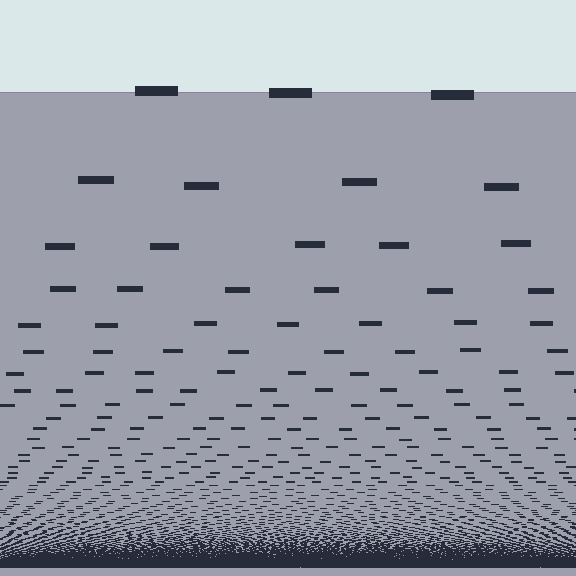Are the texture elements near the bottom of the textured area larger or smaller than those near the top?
Smaller. The gradient is inverted — elements near the bottom are smaller and denser.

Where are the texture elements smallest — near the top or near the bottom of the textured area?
Near the bottom.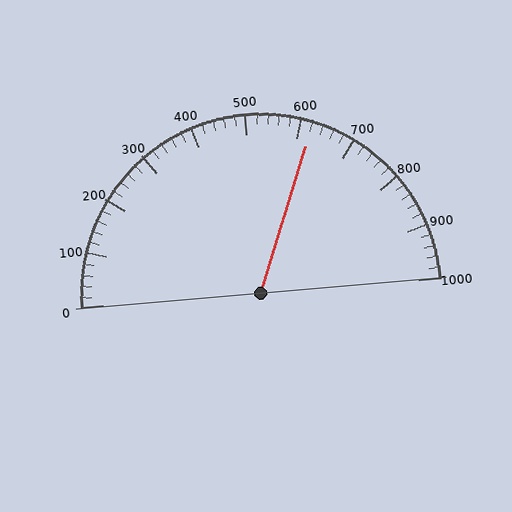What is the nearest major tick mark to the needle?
The nearest major tick mark is 600.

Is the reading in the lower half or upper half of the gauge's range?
The reading is in the upper half of the range (0 to 1000).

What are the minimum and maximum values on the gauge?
The gauge ranges from 0 to 1000.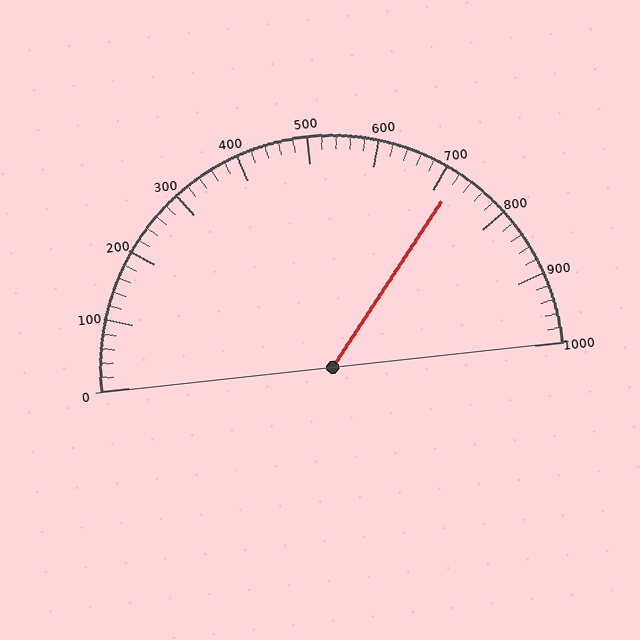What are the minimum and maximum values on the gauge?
The gauge ranges from 0 to 1000.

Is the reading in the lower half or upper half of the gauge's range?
The reading is in the upper half of the range (0 to 1000).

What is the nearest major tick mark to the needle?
The nearest major tick mark is 700.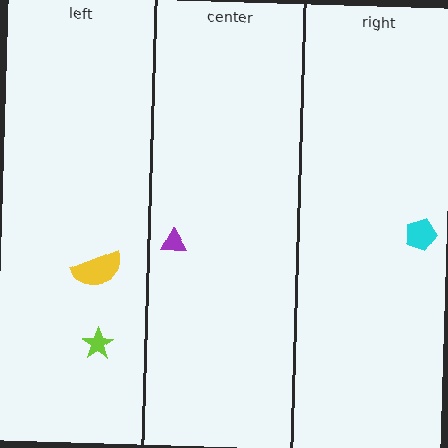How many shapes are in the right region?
1.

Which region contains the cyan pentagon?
The right region.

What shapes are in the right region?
The cyan pentagon.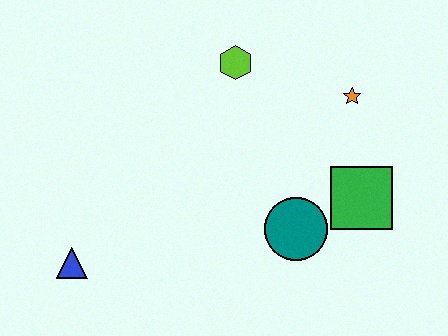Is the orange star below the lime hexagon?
Yes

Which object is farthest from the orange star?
The blue triangle is farthest from the orange star.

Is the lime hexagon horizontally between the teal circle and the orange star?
No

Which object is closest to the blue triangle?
The teal circle is closest to the blue triangle.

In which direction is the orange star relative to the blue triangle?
The orange star is to the right of the blue triangle.